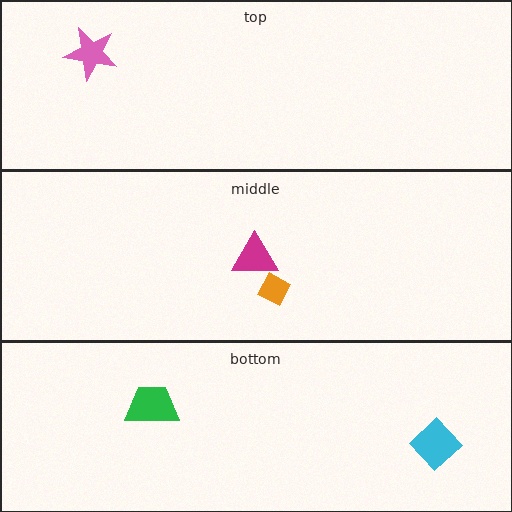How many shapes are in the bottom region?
2.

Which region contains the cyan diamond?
The bottom region.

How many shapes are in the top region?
1.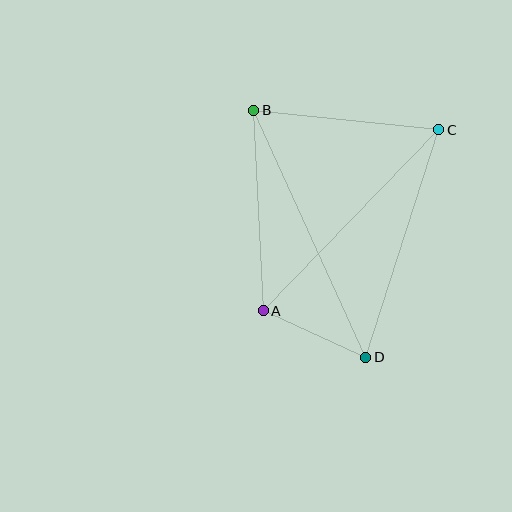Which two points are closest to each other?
Points A and D are closest to each other.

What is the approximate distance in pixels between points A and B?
The distance between A and B is approximately 200 pixels.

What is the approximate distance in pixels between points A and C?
The distance between A and C is approximately 252 pixels.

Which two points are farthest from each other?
Points B and D are farthest from each other.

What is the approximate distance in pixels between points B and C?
The distance between B and C is approximately 186 pixels.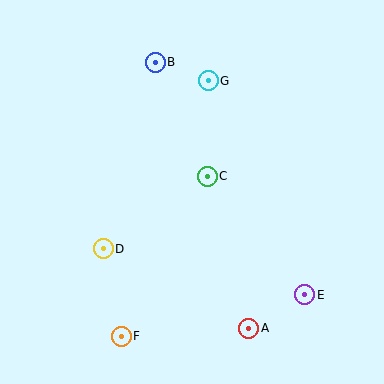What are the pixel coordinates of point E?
Point E is at (305, 295).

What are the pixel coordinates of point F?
Point F is at (121, 336).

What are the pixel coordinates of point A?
Point A is at (249, 328).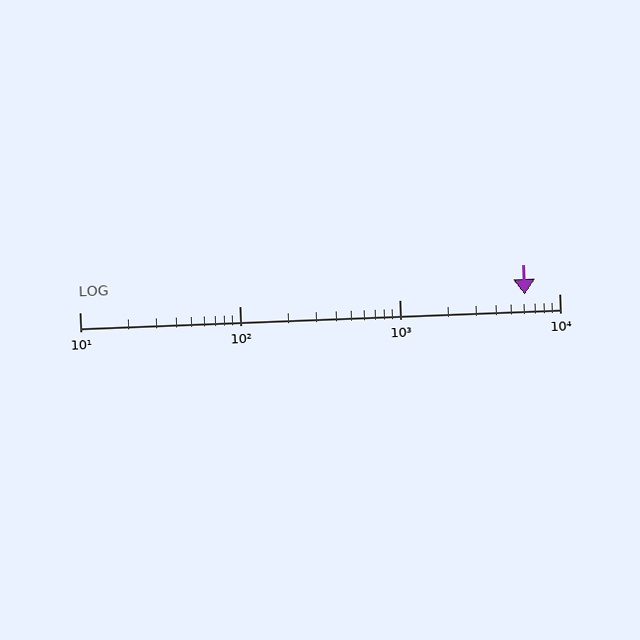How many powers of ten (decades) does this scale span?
The scale spans 3 decades, from 10 to 10000.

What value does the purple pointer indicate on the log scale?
The pointer indicates approximately 6100.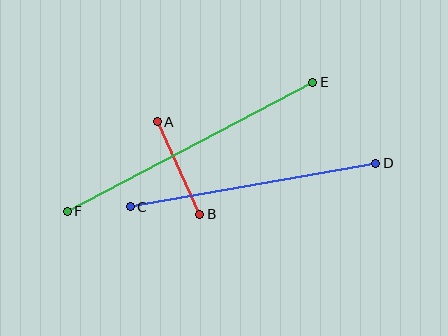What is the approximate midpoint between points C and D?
The midpoint is at approximately (253, 185) pixels.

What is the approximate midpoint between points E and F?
The midpoint is at approximately (190, 147) pixels.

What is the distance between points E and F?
The distance is approximately 278 pixels.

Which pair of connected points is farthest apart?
Points E and F are farthest apart.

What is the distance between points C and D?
The distance is approximately 249 pixels.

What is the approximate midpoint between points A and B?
The midpoint is at approximately (178, 168) pixels.